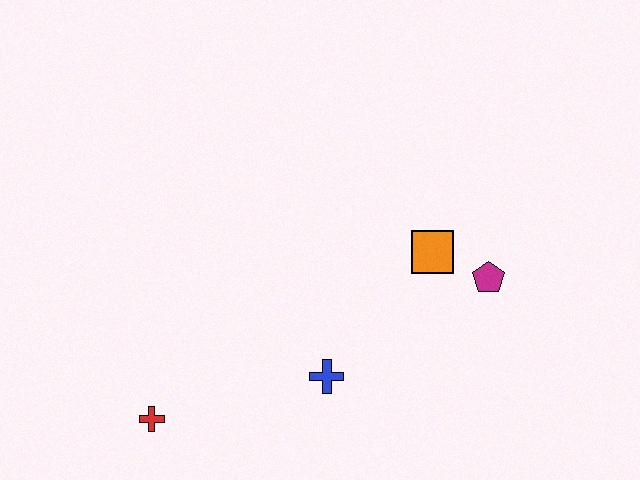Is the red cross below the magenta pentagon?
Yes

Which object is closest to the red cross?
The blue cross is closest to the red cross.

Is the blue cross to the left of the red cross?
No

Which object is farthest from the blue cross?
The magenta pentagon is farthest from the blue cross.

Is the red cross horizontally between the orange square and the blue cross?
No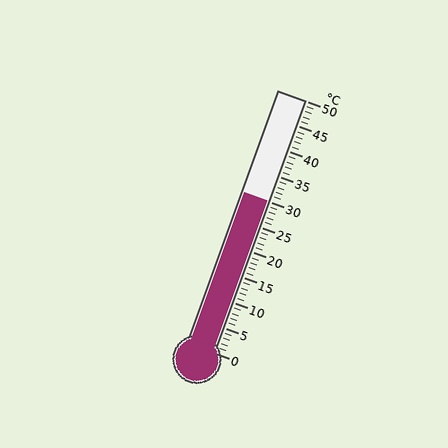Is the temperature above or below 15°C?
The temperature is above 15°C.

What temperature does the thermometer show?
The thermometer shows approximately 30°C.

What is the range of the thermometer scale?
The thermometer scale ranges from 0°C to 50°C.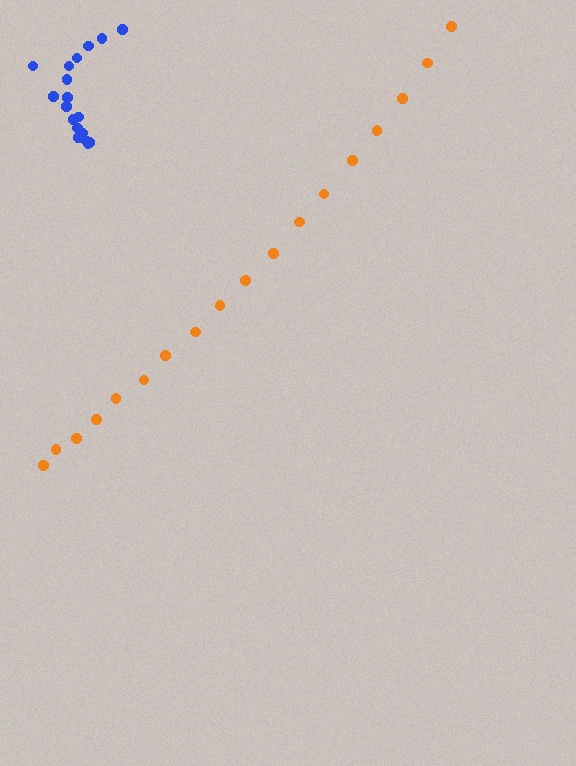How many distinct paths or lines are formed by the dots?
There are 2 distinct paths.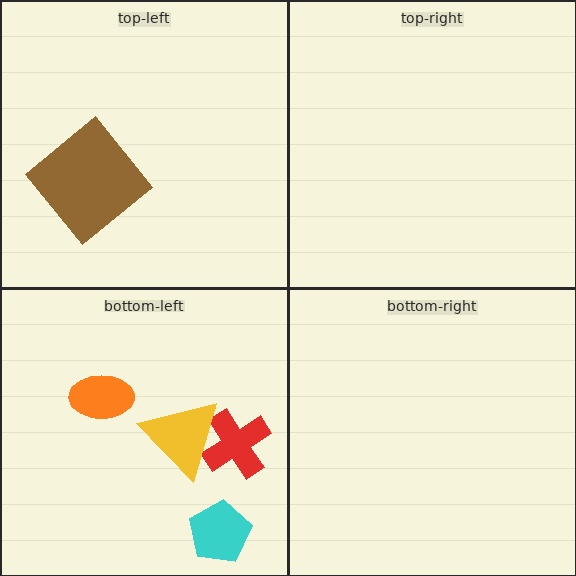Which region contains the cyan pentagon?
The bottom-left region.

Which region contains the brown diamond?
The top-left region.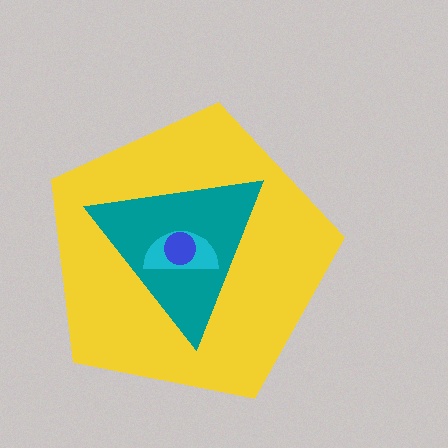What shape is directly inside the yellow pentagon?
The teal triangle.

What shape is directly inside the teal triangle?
The cyan semicircle.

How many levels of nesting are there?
4.